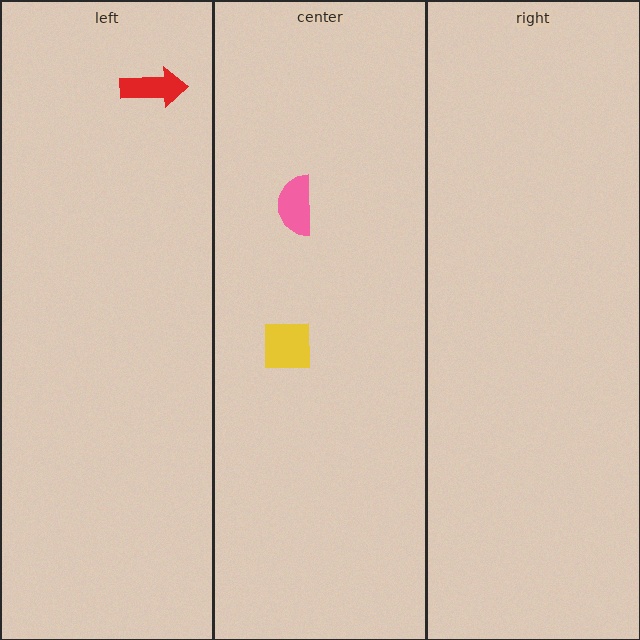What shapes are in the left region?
The red arrow.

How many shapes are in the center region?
2.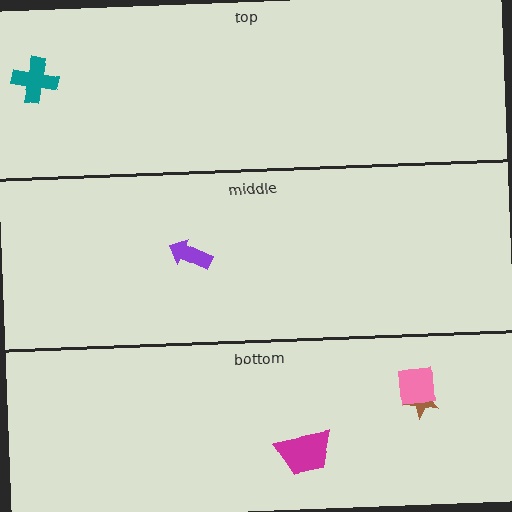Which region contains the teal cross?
The top region.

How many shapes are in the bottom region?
3.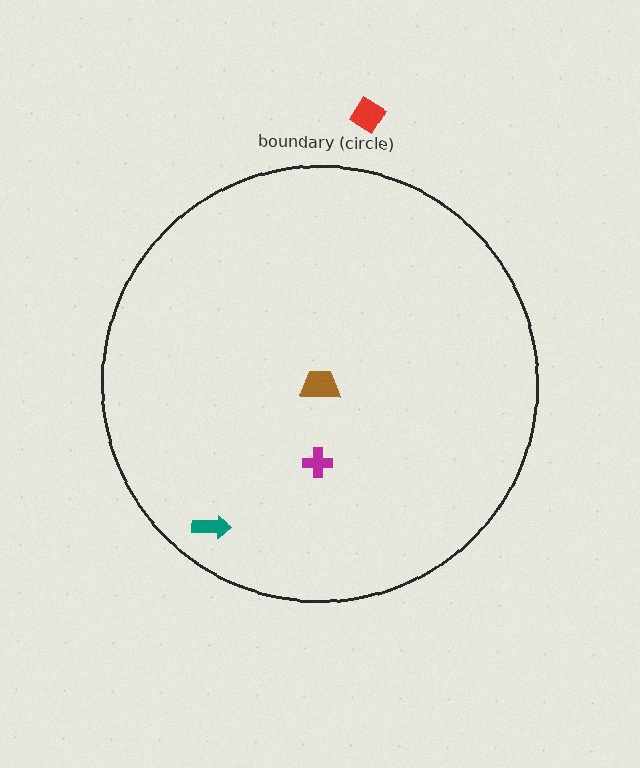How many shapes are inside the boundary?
3 inside, 1 outside.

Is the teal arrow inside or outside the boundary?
Inside.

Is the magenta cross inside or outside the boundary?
Inside.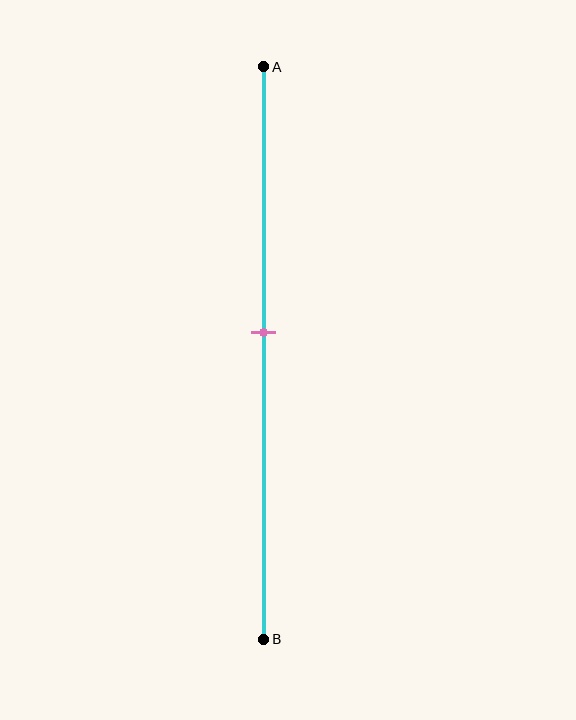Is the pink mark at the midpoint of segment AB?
No, the mark is at about 45% from A, not at the 50% midpoint.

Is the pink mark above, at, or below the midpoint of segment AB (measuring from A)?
The pink mark is above the midpoint of segment AB.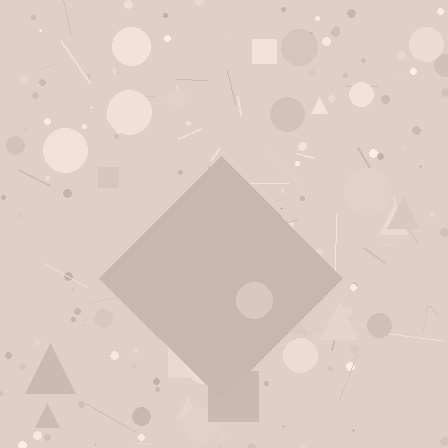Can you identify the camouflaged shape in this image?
The camouflaged shape is a diamond.